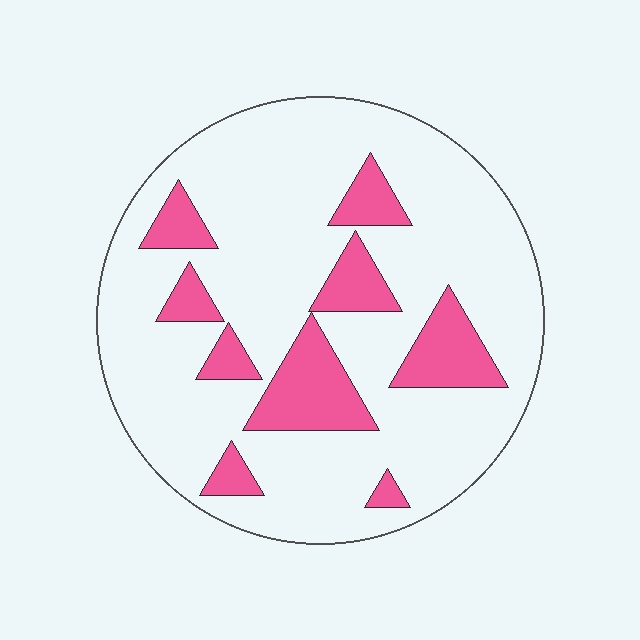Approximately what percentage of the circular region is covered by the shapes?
Approximately 20%.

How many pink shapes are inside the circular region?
9.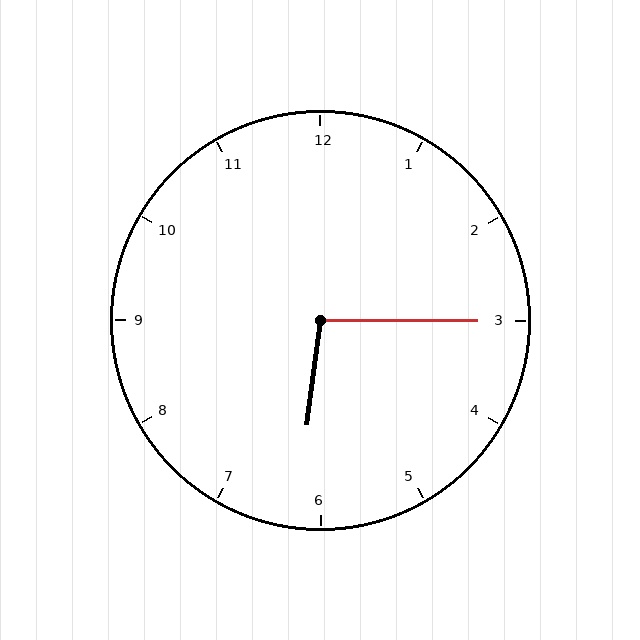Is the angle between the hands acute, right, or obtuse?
It is obtuse.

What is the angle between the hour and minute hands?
Approximately 98 degrees.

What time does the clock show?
6:15.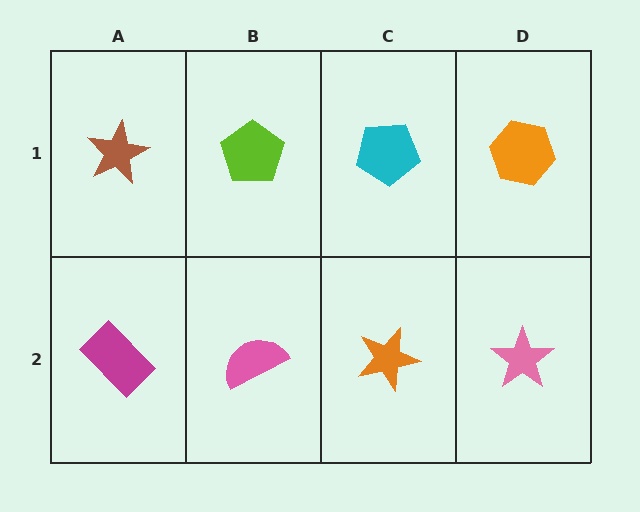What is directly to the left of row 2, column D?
An orange star.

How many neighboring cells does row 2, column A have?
2.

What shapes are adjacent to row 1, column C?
An orange star (row 2, column C), a lime pentagon (row 1, column B), an orange hexagon (row 1, column D).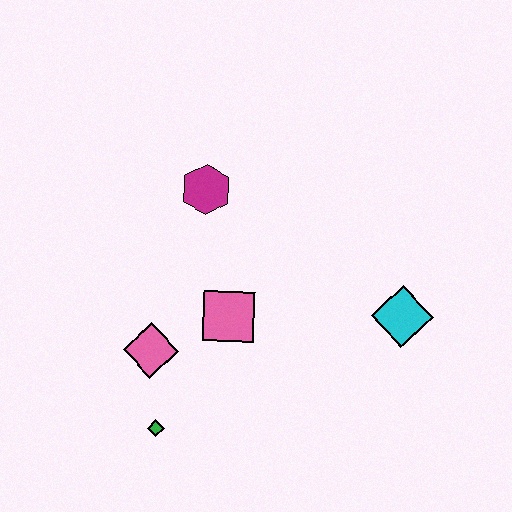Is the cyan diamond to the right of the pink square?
Yes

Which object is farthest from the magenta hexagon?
The green diamond is farthest from the magenta hexagon.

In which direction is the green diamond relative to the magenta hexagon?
The green diamond is below the magenta hexagon.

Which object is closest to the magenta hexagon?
The pink square is closest to the magenta hexagon.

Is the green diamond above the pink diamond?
No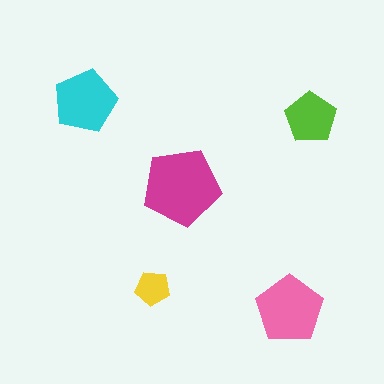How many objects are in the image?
There are 5 objects in the image.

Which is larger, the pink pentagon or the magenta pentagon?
The magenta one.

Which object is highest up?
The cyan pentagon is topmost.